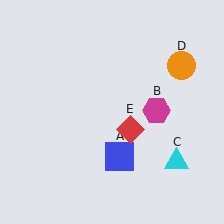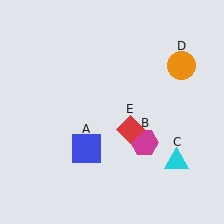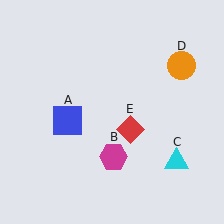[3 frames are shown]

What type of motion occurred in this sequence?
The blue square (object A), magenta hexagon (object B) rotated clockwise around the center of the scene.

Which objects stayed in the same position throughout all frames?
Cyan triangle (object C) and orange circle (object D) and red diamond (object E) remained stationary.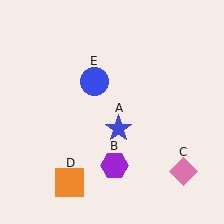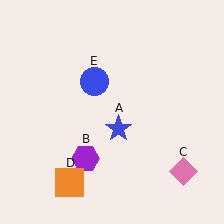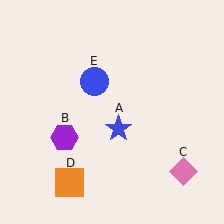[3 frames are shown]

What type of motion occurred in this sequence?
The purple hexagon (object B) rotated clockwise around the center of the scene.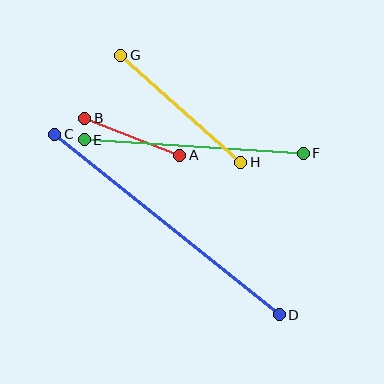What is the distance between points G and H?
The distance is approximately 161 pixels.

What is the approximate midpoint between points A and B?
The midpoint is at approximately (132, 137) pixels.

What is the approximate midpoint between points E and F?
The midpoint is at approximately (194, 147) pixels.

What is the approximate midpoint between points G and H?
The midpoint is at approximately (181, 109) pixels.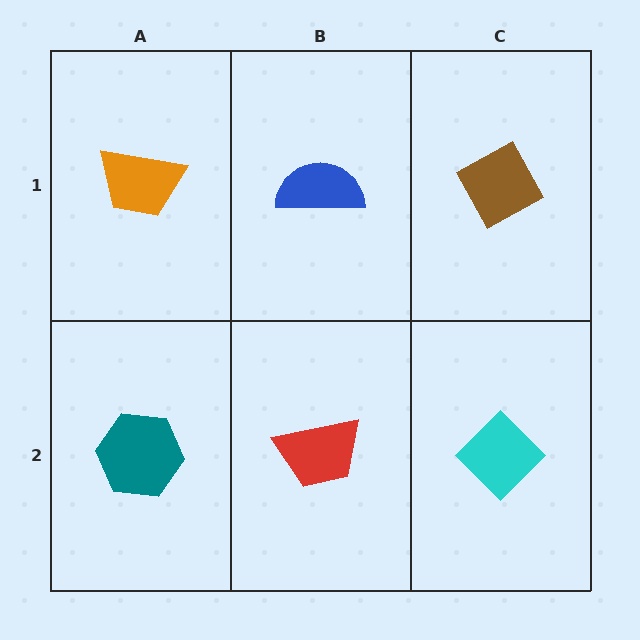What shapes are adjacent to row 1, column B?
A red trapezoid (row 2, column B), an orange trapezoid (row 1, column A), a brown diamond (row 1, column C).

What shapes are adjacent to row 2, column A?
An orange trapezoid (row 1, column A), a red trapezoid (row 2, column B).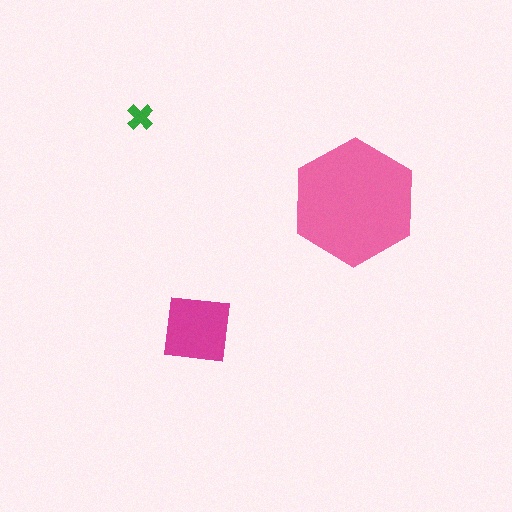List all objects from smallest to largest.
The green cross, the magenta square, the pink hexagon.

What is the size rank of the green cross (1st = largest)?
3rd.